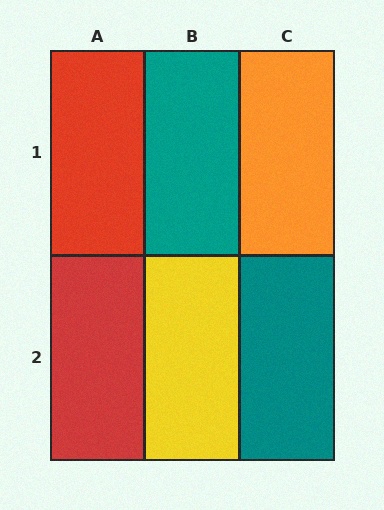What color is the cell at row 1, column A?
Red.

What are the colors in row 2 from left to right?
Red, yellow, teal.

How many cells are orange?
1 cell is orange.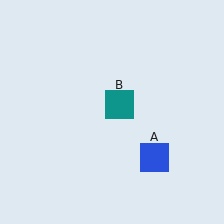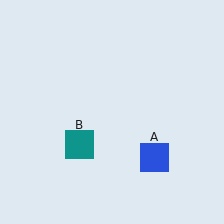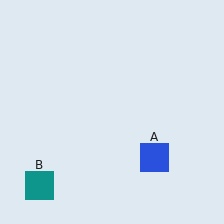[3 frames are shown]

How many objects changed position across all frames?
1 object changed position: teal square (object B).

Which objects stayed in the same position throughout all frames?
Blue square (object A) remained stationary.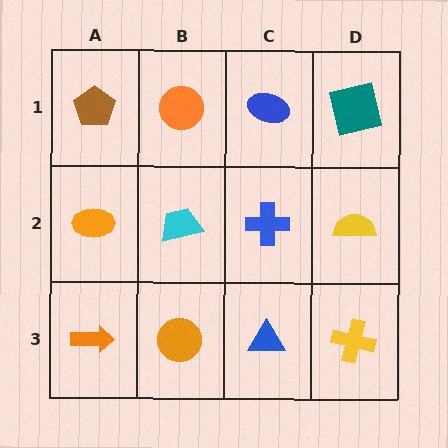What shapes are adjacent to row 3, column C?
A blue cross (row 2, column C), an orange circle (row 3, column B), a yellow cross (row 3, column D).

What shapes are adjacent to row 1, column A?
An orange ellipse (row 2, column A), an orange circle (row 1, column B).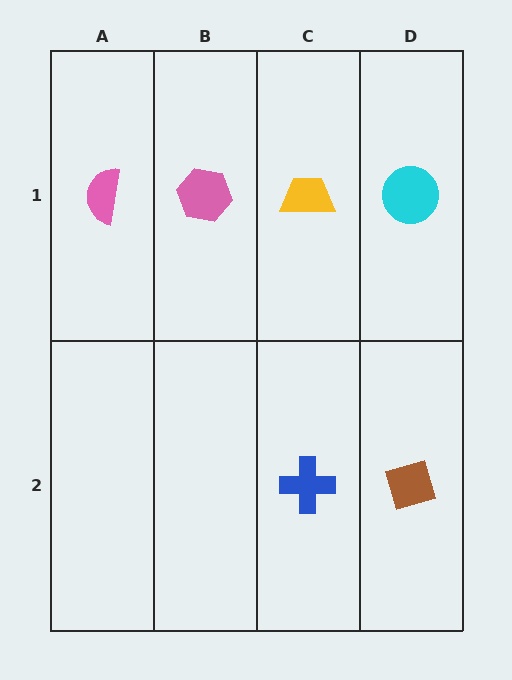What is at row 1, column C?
A yellow trapezoid.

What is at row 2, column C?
A blue cross.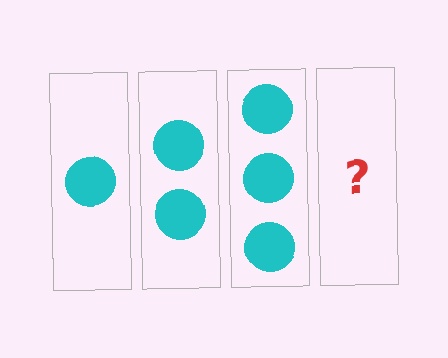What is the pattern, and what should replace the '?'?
The pattern is that each step adds one more circle. The '?' should be 4 circles.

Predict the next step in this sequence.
The next step is 4 circles.